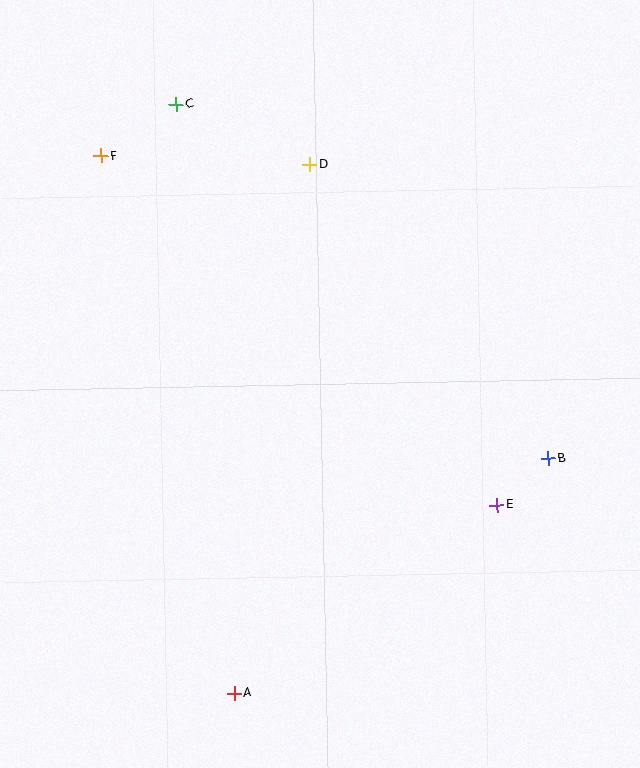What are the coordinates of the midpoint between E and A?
The midpoint between E and A is at (366, 599).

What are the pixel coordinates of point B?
Point B is at (548, 458).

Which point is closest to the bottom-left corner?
Point A is closest to the bottom-left corner.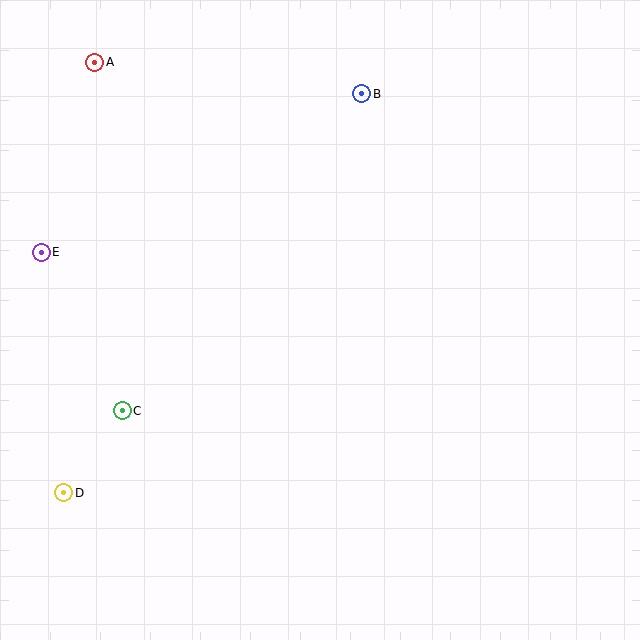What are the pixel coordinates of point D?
Point D is at (64, 493).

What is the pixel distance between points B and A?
The distance between B and A is 269 pixels.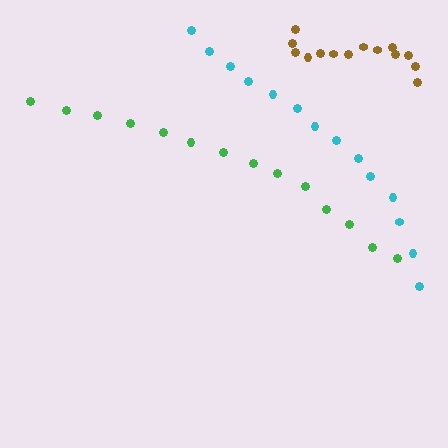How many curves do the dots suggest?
There are 3 distinct paths.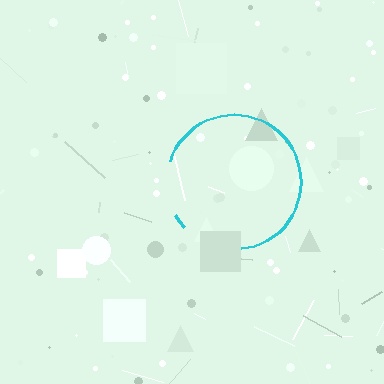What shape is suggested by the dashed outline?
The dashed outline suggests a circle.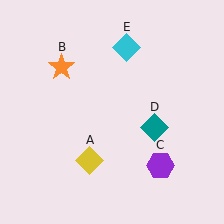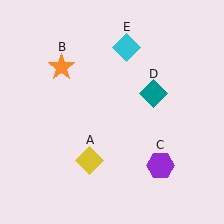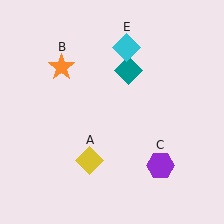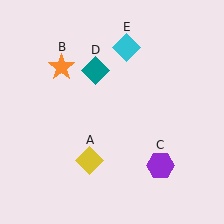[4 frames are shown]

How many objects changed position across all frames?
1 object changed position: teal diamond (object D).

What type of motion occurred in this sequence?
The teal diamond (object D) rotated counterclockwise around the center of the scene.